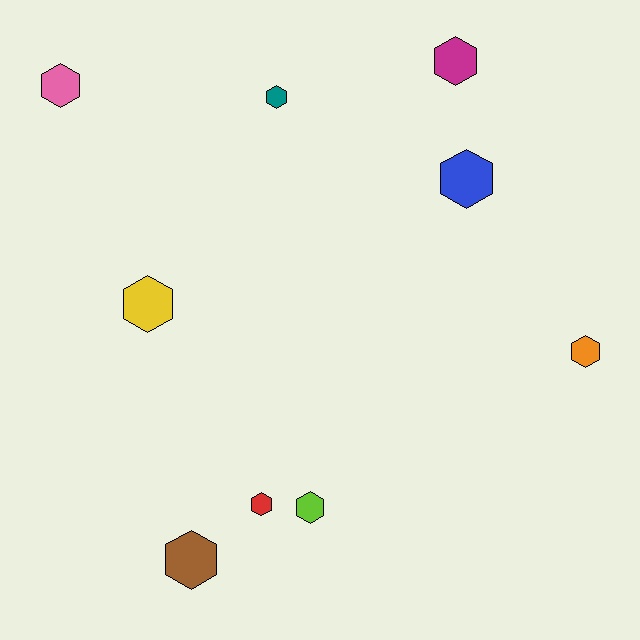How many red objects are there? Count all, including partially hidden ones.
There is 1 red object.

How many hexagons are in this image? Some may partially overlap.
There are 9 hexagons.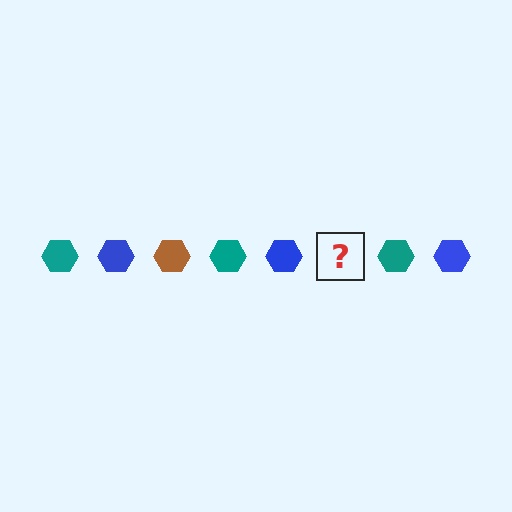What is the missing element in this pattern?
The missing element is a brown hexagon.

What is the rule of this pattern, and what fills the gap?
The rule is that the pattern cycles through teal, blue, brown hexagons. The gap should be filled with a brown hexagon.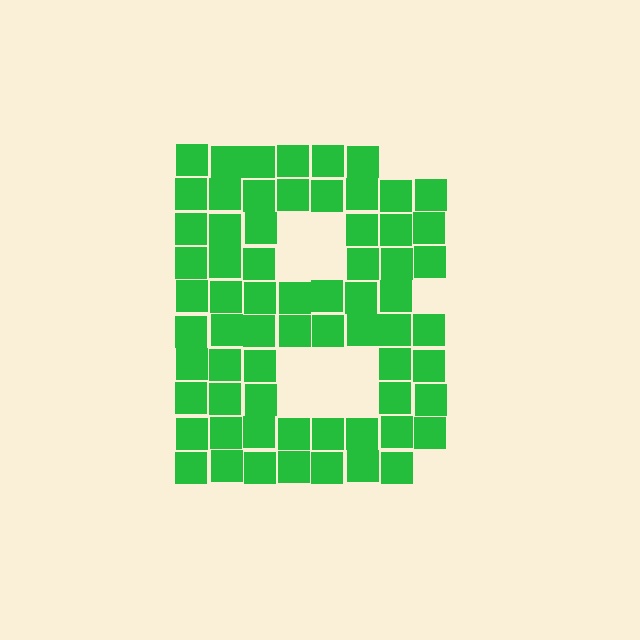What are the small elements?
The small elements are squares.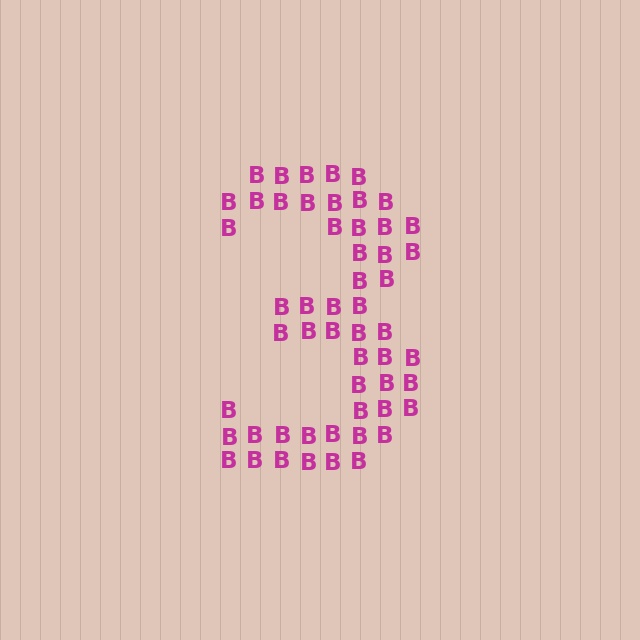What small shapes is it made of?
It is made of small letter B's.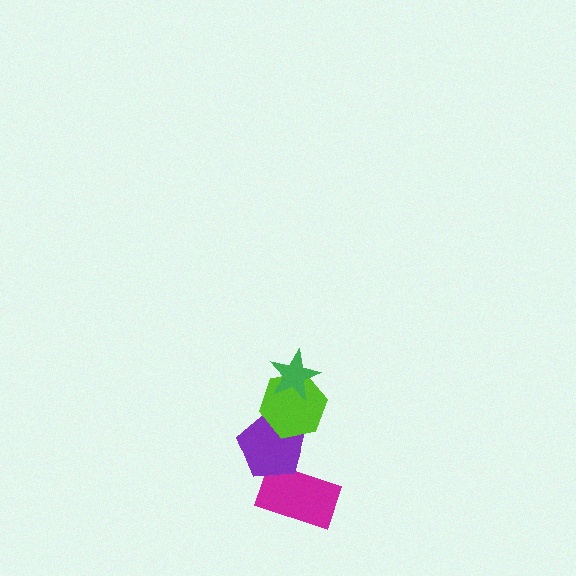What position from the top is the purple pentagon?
The purple pentagon is 3rd from the top.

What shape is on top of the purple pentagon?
The lime hexagon is on top of the purple pentagon.